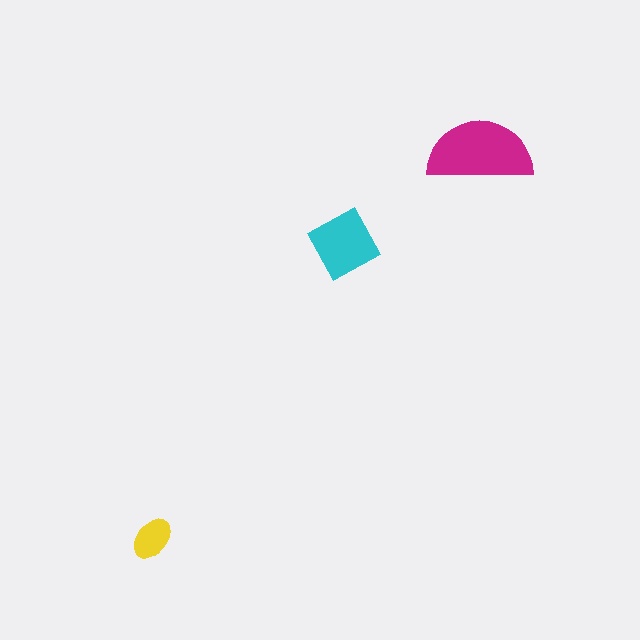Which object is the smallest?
The yellow ellipse.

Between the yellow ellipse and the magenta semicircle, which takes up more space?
The magenta semicircle.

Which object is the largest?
The magenta semicircle.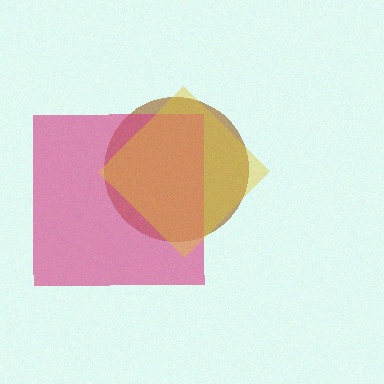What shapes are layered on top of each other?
The layered shapes are: a brown circle, a magenta square, a yellow diamond.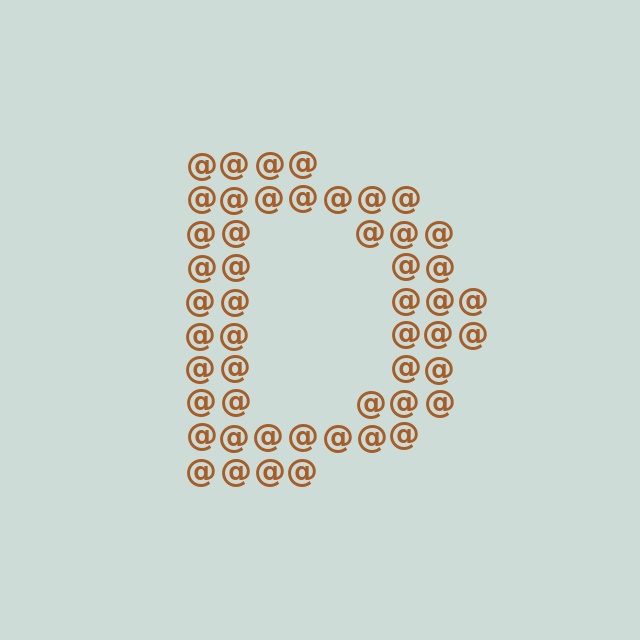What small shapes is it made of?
It is made of small at signs.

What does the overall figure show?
The overall figure shows the letter D.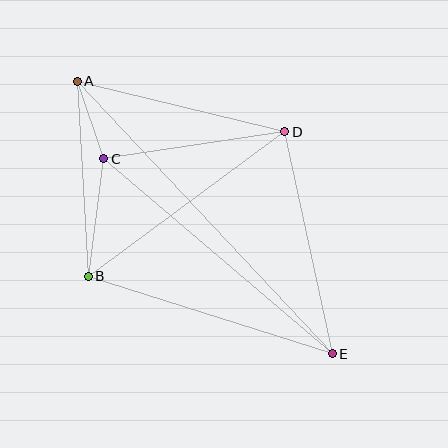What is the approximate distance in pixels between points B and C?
The distance between B and C is approximately 118 pixels.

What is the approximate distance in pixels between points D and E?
The distance between D and E is approximately 227 pixels.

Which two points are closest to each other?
Points A and C are closest to each other.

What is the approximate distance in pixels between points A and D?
The distance between A and D is approximately 213 pixels.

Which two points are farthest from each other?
Points A and E are farthest from each other.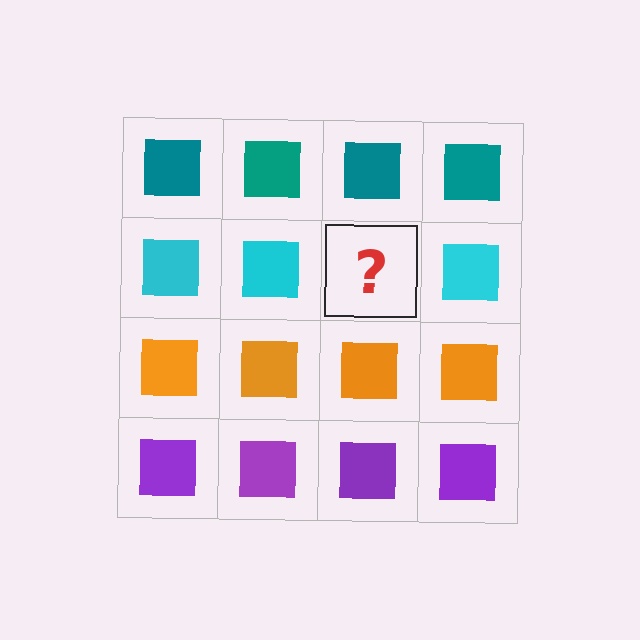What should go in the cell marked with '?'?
The missing cell should contain a cyan square.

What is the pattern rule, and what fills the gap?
The rule is that each row has a consistent color. The gap should be filled with a cyan square.